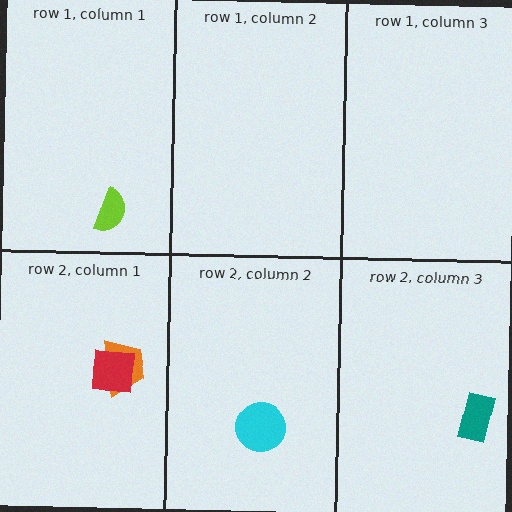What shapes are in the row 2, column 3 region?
The teal rectangle.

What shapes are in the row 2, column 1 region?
The orange trapezoid, the red square.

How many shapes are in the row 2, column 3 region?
1.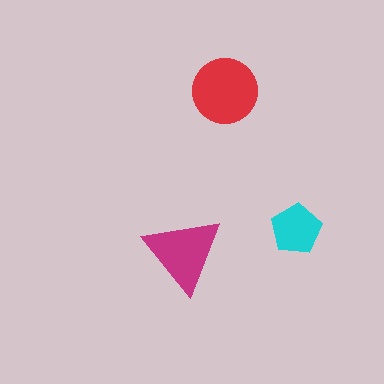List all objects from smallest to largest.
The cyan pentagon, the magenta triangle, the red circle.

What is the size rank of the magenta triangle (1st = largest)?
2nd.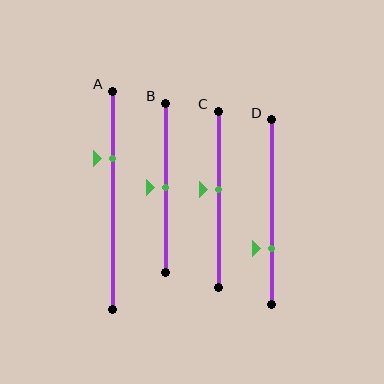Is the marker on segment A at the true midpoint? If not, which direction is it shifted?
No, the marker on segment A is shifted upward by about 19% of the segment length.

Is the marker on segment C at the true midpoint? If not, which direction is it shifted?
No, the marker on segment C is shifted upward by about 6% of the segment length.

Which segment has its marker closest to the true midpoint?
Segment B has its marker closest to the true midpoint.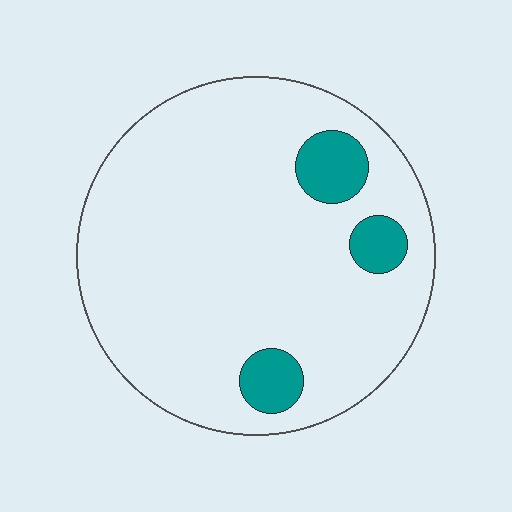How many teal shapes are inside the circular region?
3.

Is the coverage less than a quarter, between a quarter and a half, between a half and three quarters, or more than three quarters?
Less than a quarter.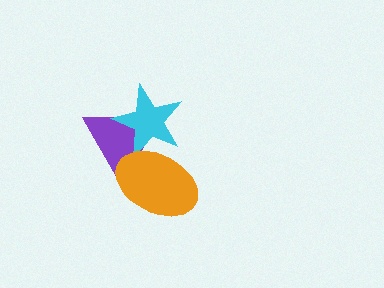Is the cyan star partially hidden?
Yes, it is partially covered by another shape.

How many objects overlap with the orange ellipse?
2 objects overlap with the orange ellipse.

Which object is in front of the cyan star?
The orange ellipse is in front of the cyan star.